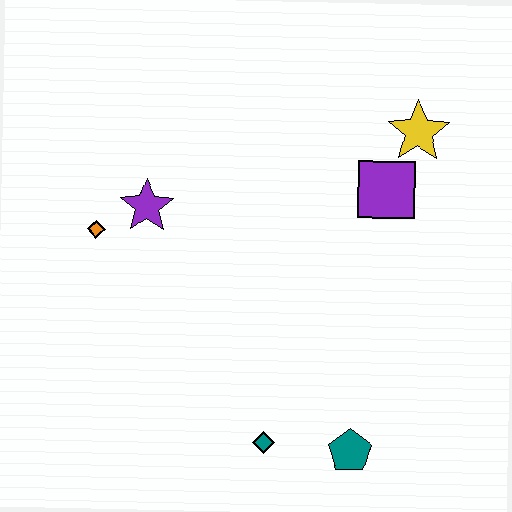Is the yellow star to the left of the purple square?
No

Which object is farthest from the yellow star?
The teal diamond is farthest from the yellow star.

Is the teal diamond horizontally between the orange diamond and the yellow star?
Yes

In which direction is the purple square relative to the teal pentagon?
The purple square is above the teal pentagon.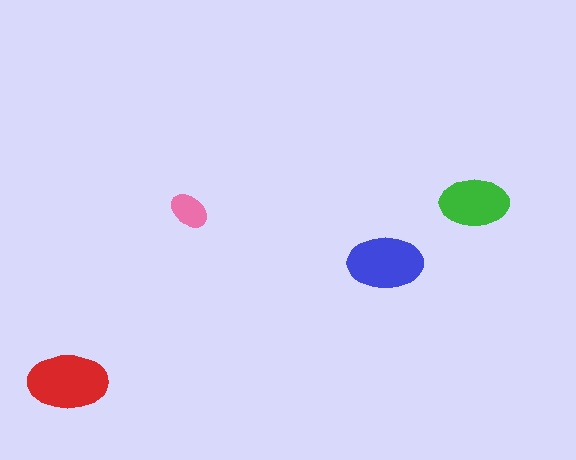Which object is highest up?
The green ellipse is topmost.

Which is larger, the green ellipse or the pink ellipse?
The green one.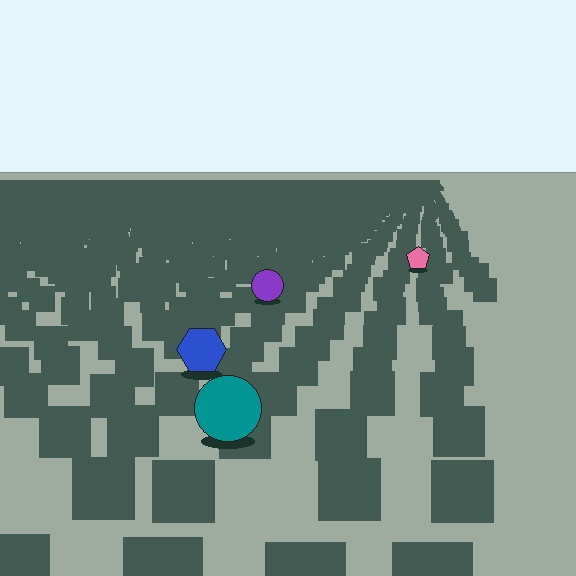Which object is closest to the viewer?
The teal circle is closest. The texture marks near it are larger and more spread out.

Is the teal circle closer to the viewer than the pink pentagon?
Yes. The teal circle is closer — you can tell from the texture gradient: the ground texture is coarser near it.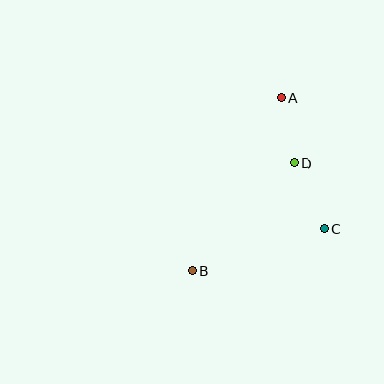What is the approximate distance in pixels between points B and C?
The distance between B and C is approximately 139 pixels.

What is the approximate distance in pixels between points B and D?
The distance between B and D is approximately 148 pixels.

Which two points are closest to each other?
Points A and D are closest to each other.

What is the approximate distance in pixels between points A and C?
The distance between A and C is approximately 138 pixels.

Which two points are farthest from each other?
Points A and B are farthest from each other.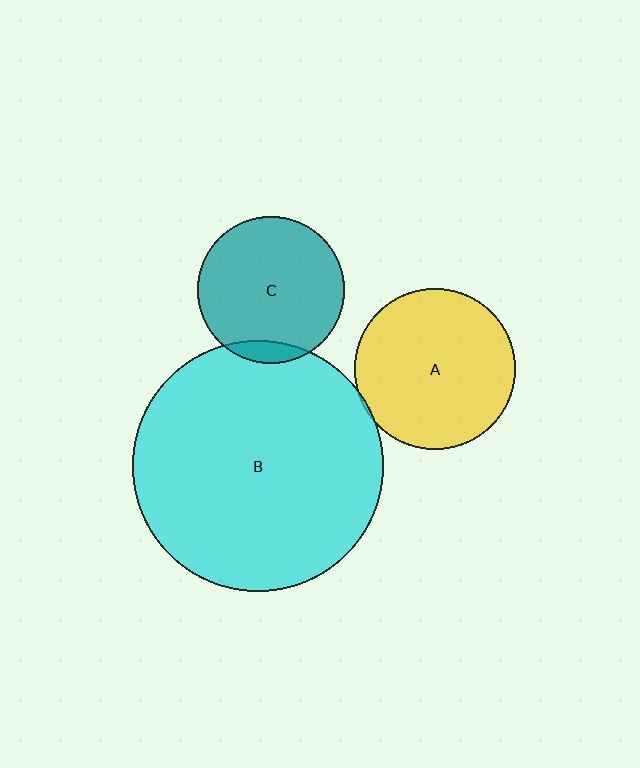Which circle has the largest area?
Circle B (cyan).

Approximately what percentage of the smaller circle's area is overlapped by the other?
Approximately 5%.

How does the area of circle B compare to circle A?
Approximately 2.4 times.